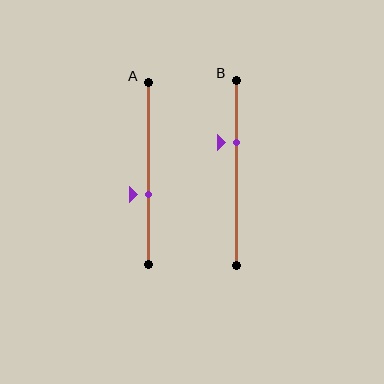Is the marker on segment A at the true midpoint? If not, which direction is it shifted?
No, the marker on segment A is shifted downward by about 11% of the segment length.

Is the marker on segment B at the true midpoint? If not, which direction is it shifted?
No, the marker on segment B is shifted upward by about 16% of the segment length.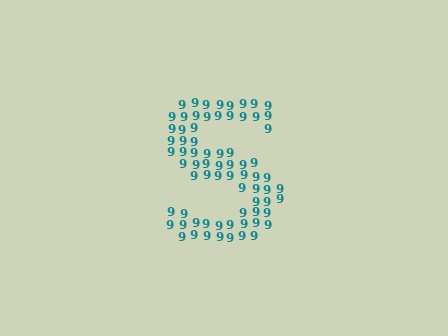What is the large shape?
The large shape is the letter S.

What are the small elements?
The small elements are digit 9's.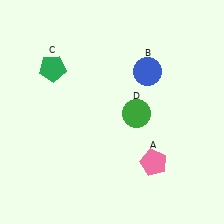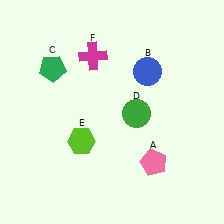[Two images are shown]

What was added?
A lime hexagon (E), a magenta cross (F) were added in Image 2.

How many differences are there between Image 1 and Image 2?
There are 2 differences between the two images.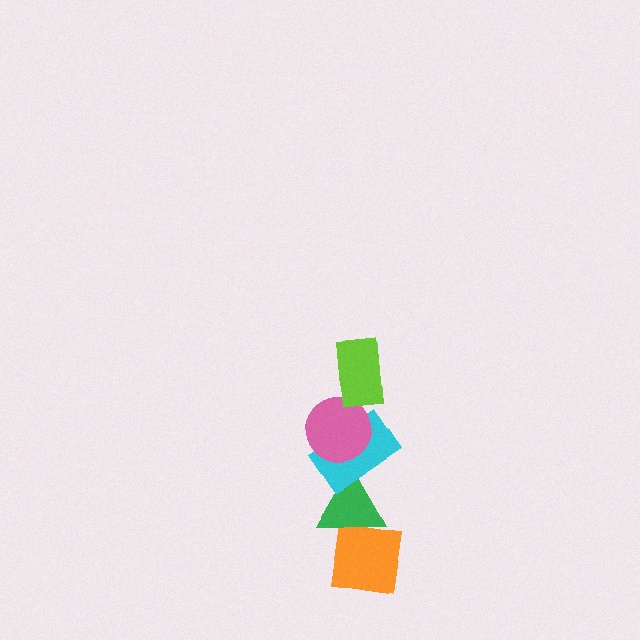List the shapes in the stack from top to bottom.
From top to bottom: the lime rectangle, the pink circle, the cyan rectangle, the green triangle, the orange square.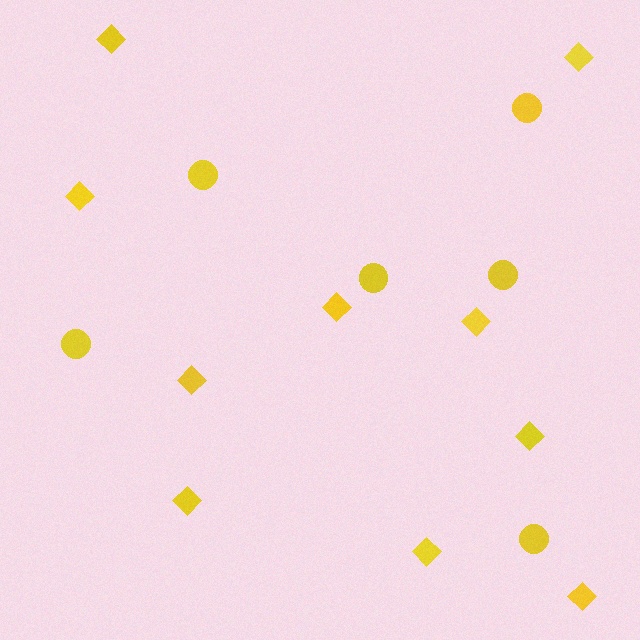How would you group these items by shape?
There are 2 groups: one group of circles (6) and one group of diamonds (10).